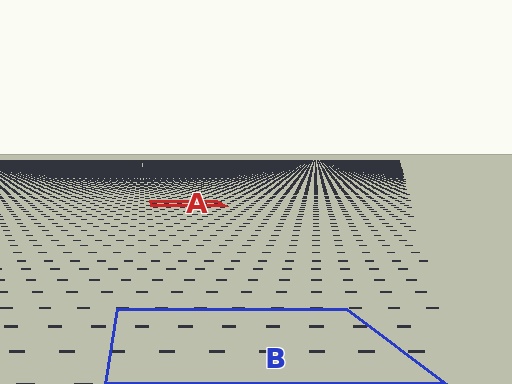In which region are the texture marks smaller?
The texture marks are smaller in region A, because it is farther away.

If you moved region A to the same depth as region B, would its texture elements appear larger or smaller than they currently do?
They would appear larger. At a closer depth, the same texture elements are projected at a bigger on-screen size.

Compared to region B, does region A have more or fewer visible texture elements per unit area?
Region A has more texture elements per unit area — they are packed more densely because it is farther away.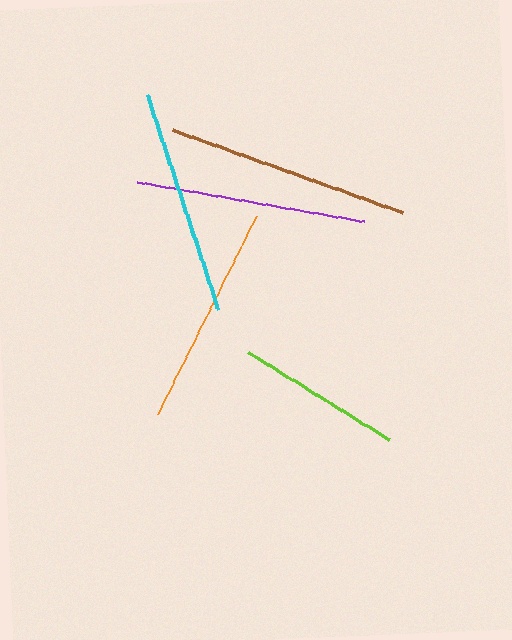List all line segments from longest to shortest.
From longest to shortest: brown, purple, cyan, orange, lime.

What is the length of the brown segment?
The brown segment is approximately 243 pixels long.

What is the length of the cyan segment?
The cyan segment is approximately 226 pixels long.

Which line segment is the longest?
The brown line is the longest at approximately 243 pixels.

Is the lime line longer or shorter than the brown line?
The brown line is longer than the lime line.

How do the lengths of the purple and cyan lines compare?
The purple and cyan lines are approximately the same length.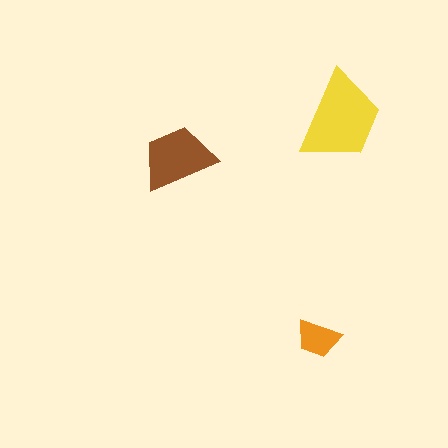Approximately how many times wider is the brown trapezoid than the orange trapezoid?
About 1.5 times wider.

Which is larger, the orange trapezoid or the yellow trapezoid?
The yellow one.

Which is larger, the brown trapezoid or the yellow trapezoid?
The yellow one.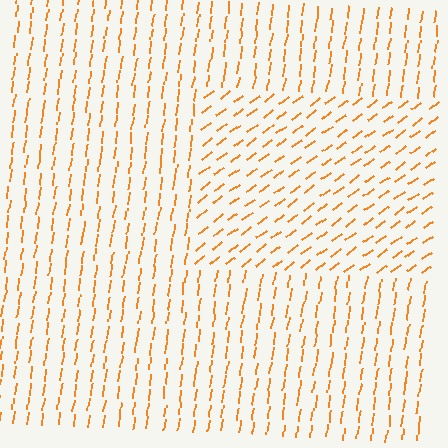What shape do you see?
I see a rectangle.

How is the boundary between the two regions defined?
The boundary is defined purely by a change in line orientation (approximately 45 degrees difference). All lines are the same color and thickness.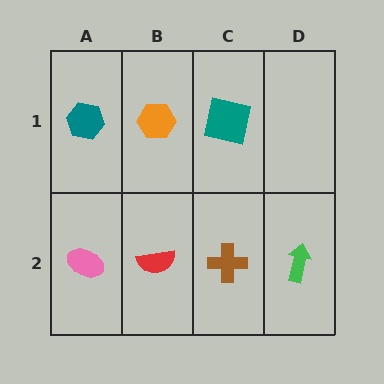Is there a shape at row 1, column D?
No, that cell is empty.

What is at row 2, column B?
A red semicircle.